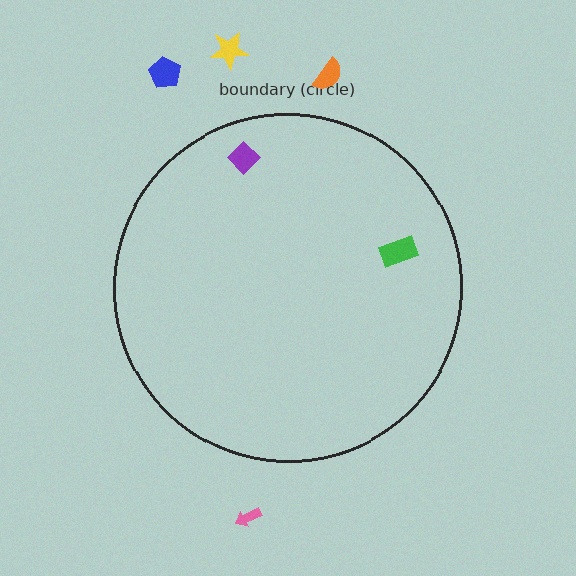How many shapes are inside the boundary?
2 inside, 4 outside.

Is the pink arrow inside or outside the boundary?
Outside.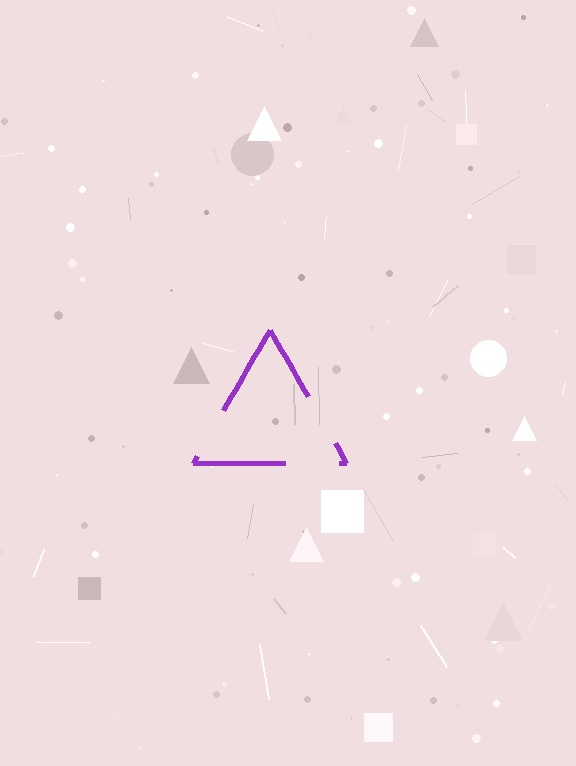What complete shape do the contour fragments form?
The contour fragments form a triangle.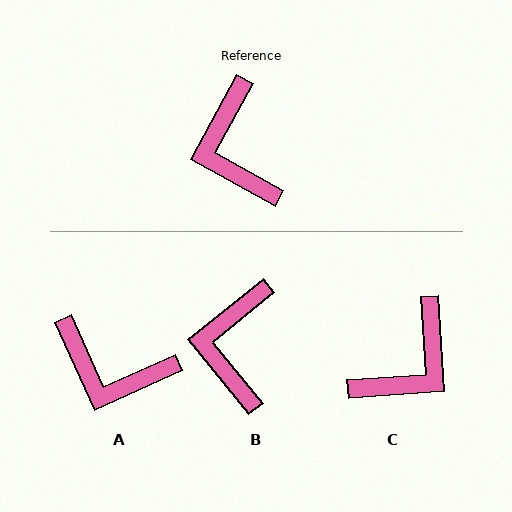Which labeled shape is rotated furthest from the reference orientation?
C, about 123 degrees away.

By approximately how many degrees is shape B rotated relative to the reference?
Approximately 22 degrees clockwise.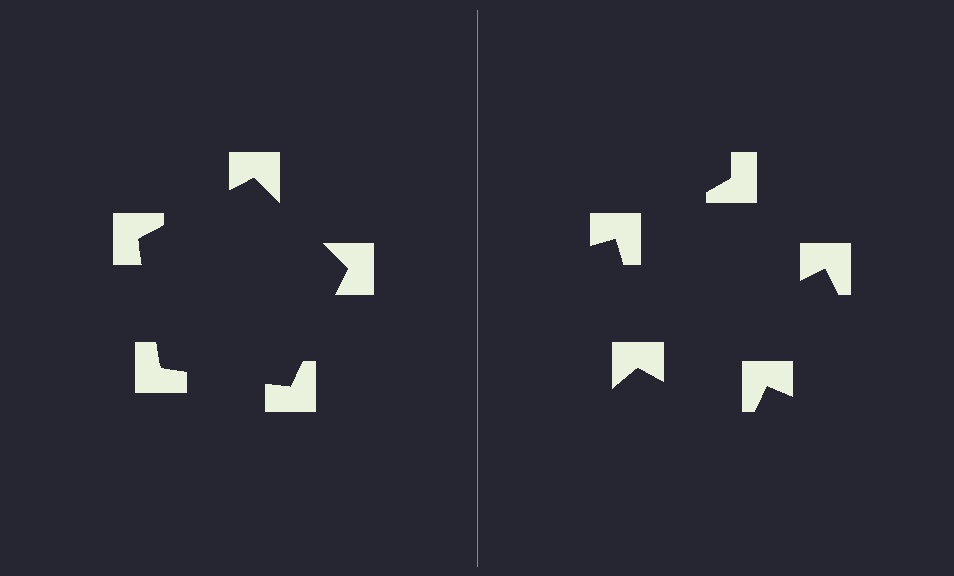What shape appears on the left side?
An illusory pentagon.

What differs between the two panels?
The notched squares are positioned identically on both sides; only the wedge orientations differ. On the left they align to a pentagon; on the right they are misaligned.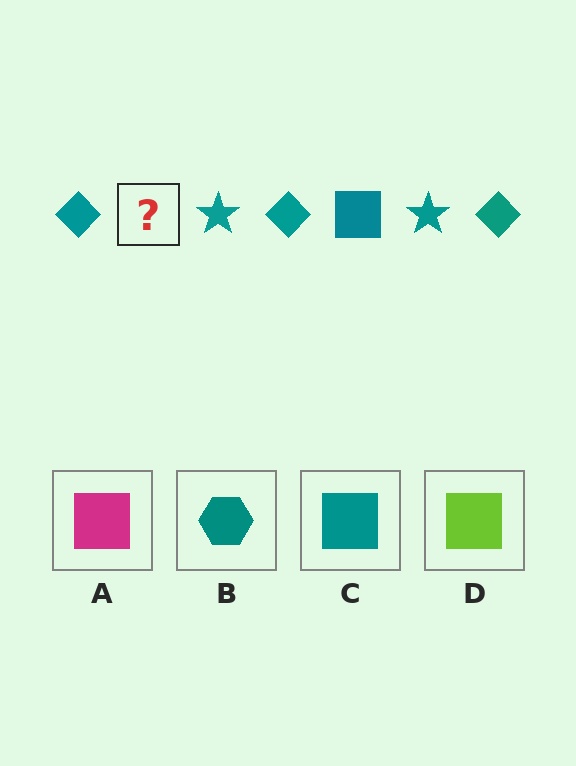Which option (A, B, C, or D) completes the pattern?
C.